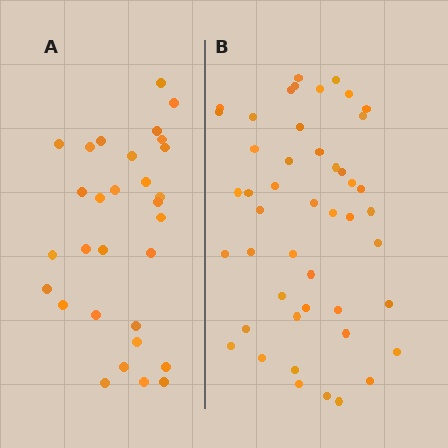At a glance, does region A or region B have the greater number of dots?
Region B (the right region) has more dots.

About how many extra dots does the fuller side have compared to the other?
Region B has approximately 15 more dots than region A.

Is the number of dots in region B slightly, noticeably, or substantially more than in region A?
Region B has substantially more. The ratio is roughly 1.6 to 1.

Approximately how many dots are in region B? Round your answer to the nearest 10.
About 50 dots. (The exact count is 47, which rounds to 50.)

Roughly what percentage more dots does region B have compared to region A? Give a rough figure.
About 55% more.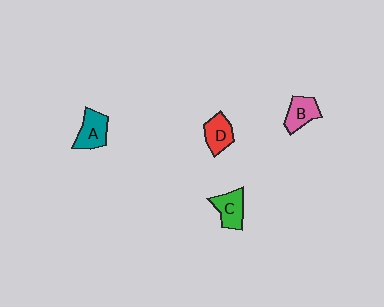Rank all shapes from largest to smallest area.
From largest to smallest: C (green), A (teal), B (pink), D (red).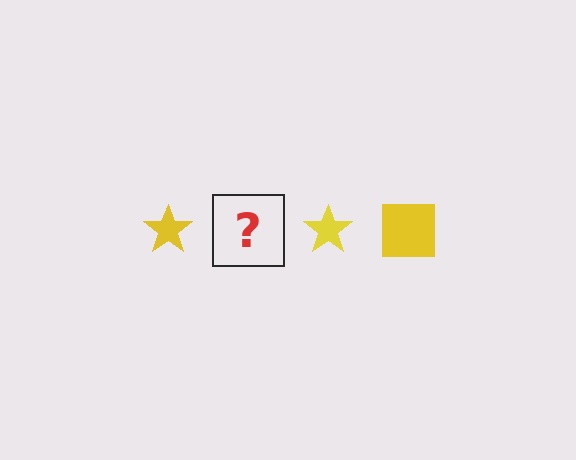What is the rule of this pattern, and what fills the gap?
The rule is that the pattern cycles through star, square shapes in yellow. The gap should be filled with a yellow square.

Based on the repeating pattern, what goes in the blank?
The blank should be a yellow square.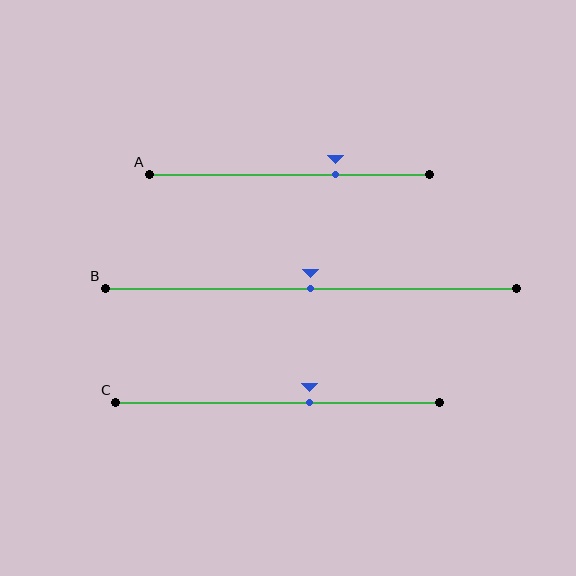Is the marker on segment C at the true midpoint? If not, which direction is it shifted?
No, the marker on segment C is shifted to the right by about 10% of the segment length.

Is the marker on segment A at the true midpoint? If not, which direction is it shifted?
No, the marker on segment A is shifted to the right by about 17% of the segment length.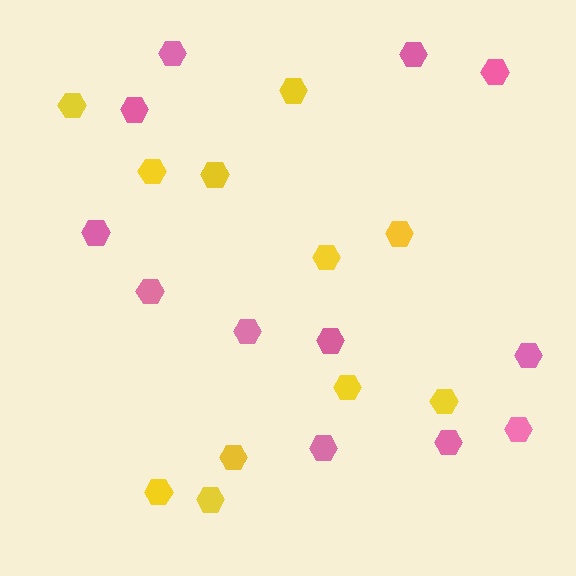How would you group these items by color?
There are 2 groups: one group of pink hexagons (12) and one group of yellow hexagons (11).